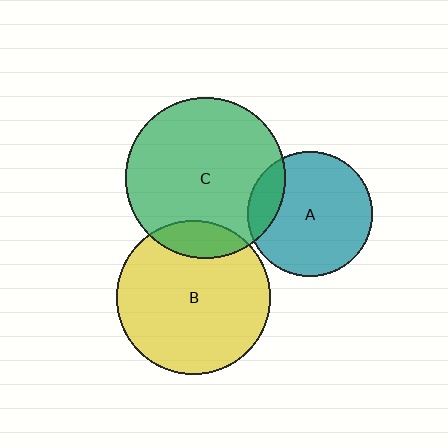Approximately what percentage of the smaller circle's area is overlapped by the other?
Approximately 15%.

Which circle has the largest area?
Circle C (green).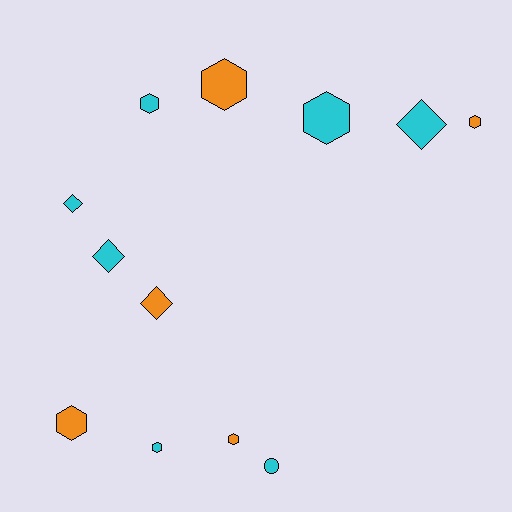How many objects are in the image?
There are 12 objects.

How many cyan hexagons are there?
There are 3 cyan hexagons.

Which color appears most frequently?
Cyan, with 7 objects.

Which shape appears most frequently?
Hexagon, with 7 objects.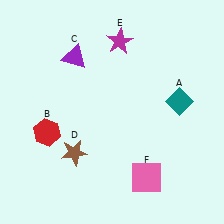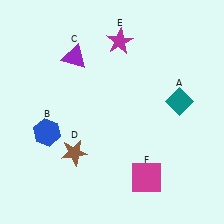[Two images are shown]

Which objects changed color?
B changed from red to blue. F changed from pink to magenta.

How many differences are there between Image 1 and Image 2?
There are 2 differences between the two images.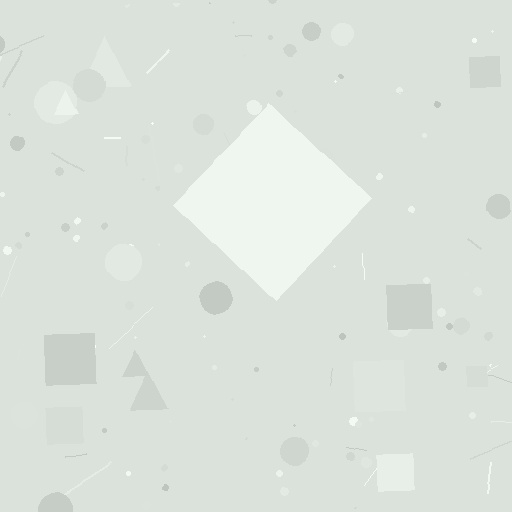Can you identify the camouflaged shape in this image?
The camouflaged shape is a diamond.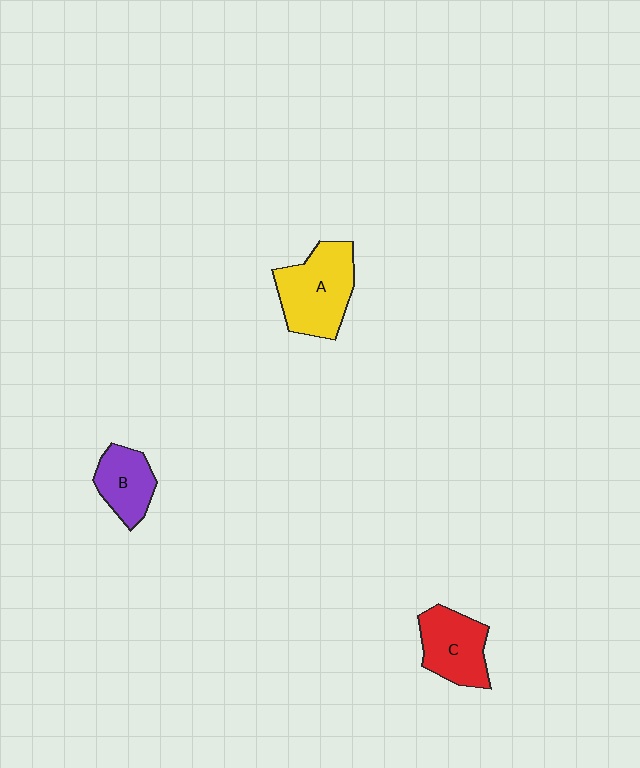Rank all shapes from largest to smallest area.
From largest to smallest: A (yellow), C (red), B (purple).